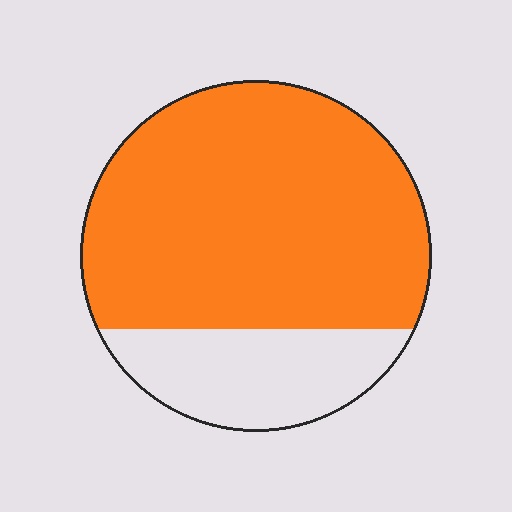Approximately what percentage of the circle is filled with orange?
Approximately 75%.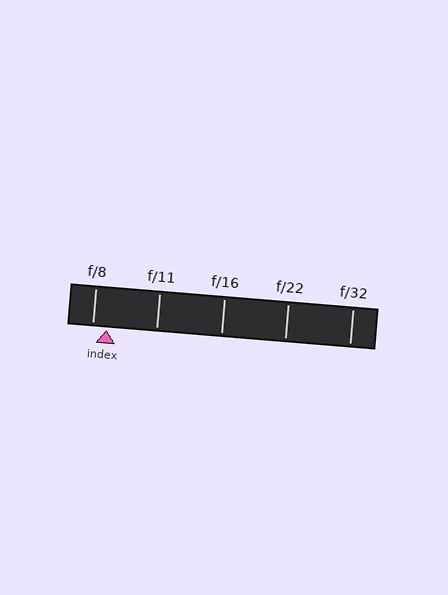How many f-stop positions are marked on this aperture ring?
There are 5 f-stop positions marked.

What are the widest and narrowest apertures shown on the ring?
The widest aperture shown is f/8 and the narrowest is f/32.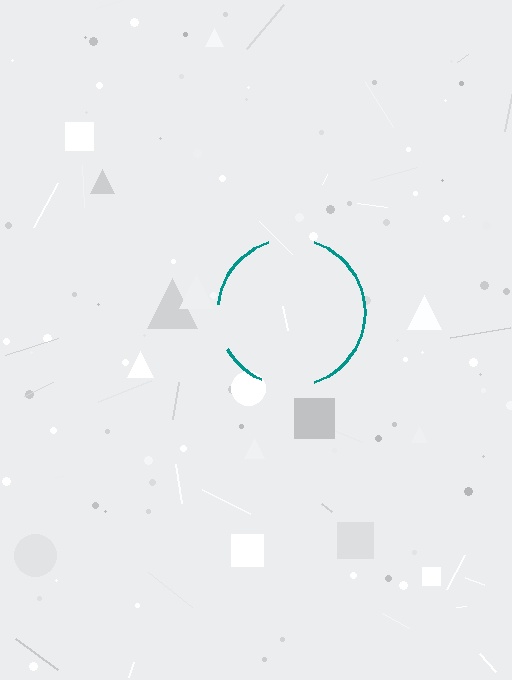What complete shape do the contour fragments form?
The contour fragments form a circle.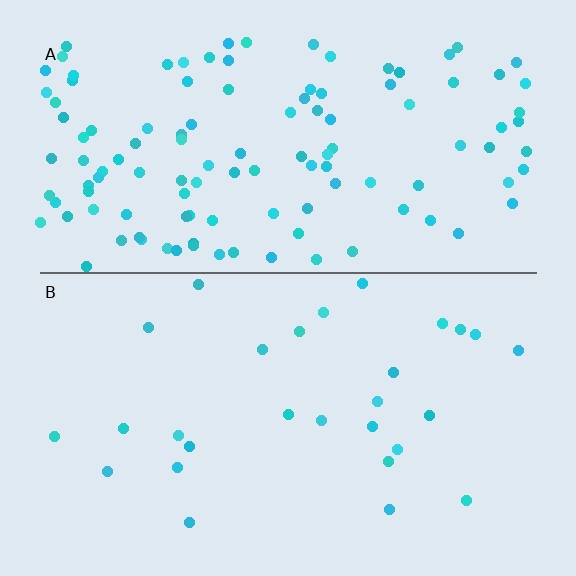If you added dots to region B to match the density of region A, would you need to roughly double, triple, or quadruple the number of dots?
Approximately quadruple.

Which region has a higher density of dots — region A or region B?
A (the top).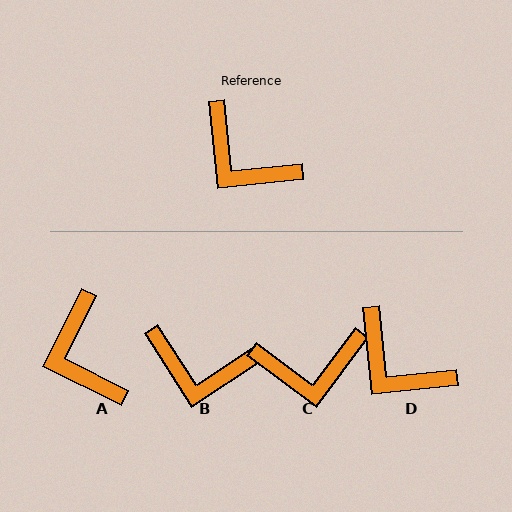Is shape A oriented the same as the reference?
No, it is off by about 32 degrees.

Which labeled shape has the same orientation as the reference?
D.